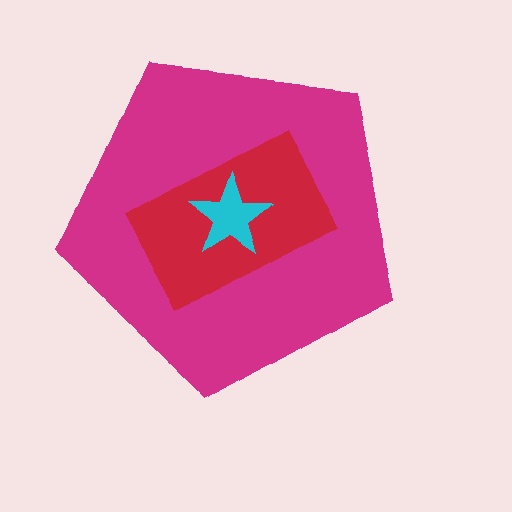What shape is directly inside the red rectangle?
The cyan star.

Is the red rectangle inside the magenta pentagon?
Yes.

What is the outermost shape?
The magenta pentagon.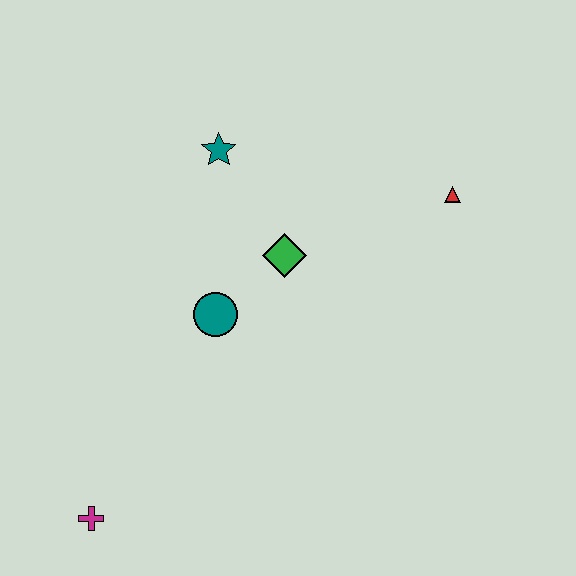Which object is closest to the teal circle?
The green diamond is closest to the teal circle.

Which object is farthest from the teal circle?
The red triangle is farthest from the teal circle.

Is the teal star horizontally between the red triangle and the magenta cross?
Yes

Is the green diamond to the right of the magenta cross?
Yes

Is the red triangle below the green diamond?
No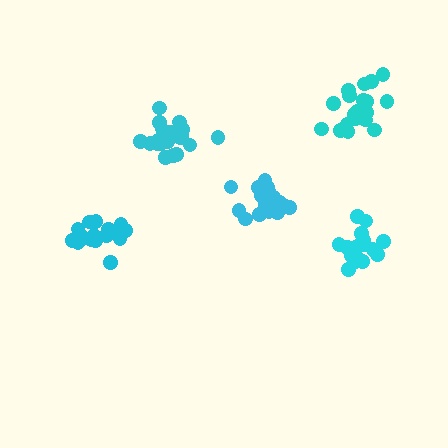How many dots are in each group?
Group 1: 17 dots, Group 2: 18 dots, Group 3: 20 dots, Group 4: 20 dots, Group 5: 17 dots (92 total).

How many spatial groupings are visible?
There are 5 spatial groupings.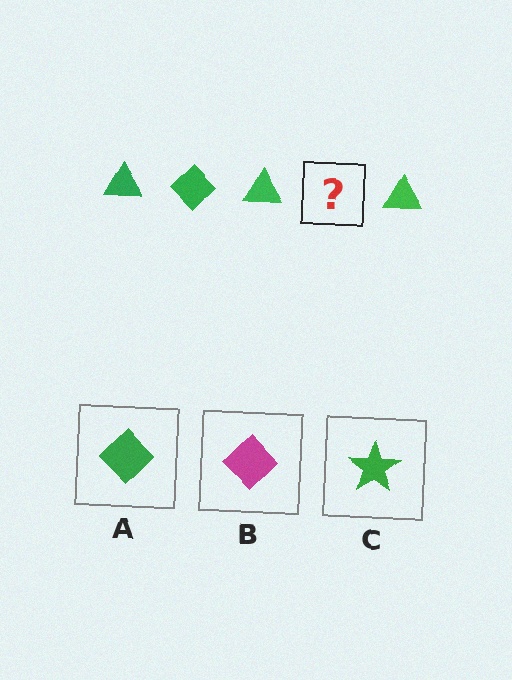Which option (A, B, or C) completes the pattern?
A.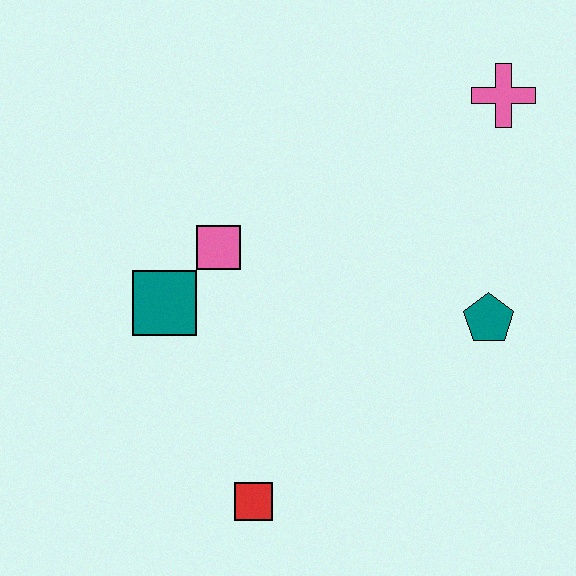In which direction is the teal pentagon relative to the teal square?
The teal pentagon is to the right of the teal square.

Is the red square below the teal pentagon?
Yes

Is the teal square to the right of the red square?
No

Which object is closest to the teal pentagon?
The pink cross is closest to the teal pentagon.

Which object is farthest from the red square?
The pink cross is farthest from the red square.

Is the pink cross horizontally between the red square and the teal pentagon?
No